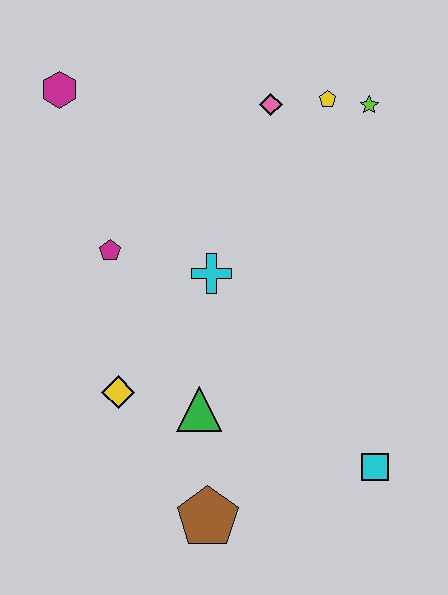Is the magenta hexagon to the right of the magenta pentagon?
No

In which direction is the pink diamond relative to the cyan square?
The pink diamond is above the cyan square.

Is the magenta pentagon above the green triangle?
Yes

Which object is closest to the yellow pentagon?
The lime star is closest to the yellow pentagon.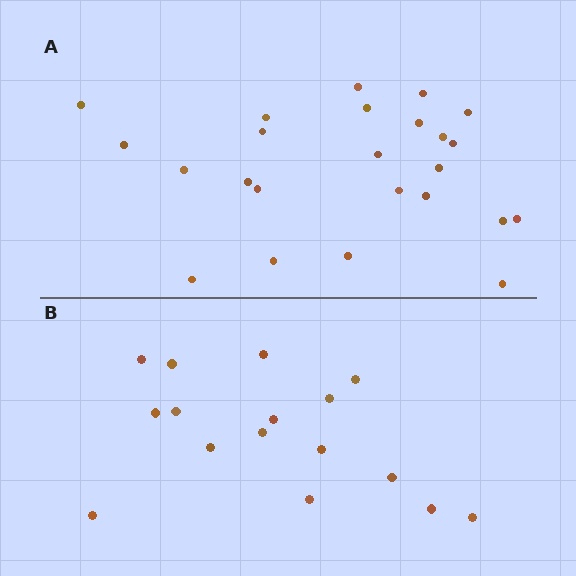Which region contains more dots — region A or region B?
Region A (the top region) has more dots.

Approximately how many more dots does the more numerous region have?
Region A has roughly 8 or so more dots than region B.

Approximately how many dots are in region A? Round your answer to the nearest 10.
About 20 dots. (The exact count is 24, which rounds to 20.)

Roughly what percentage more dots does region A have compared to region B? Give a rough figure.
About 50% more.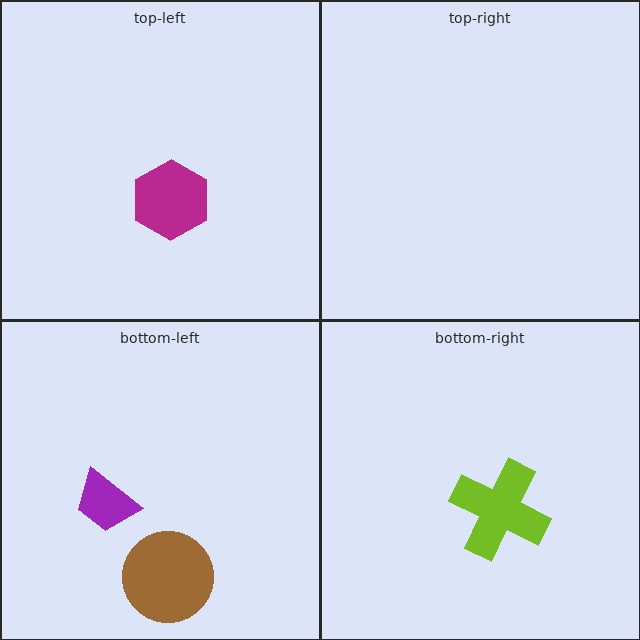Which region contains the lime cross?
The bottom-right region.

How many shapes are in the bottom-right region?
1.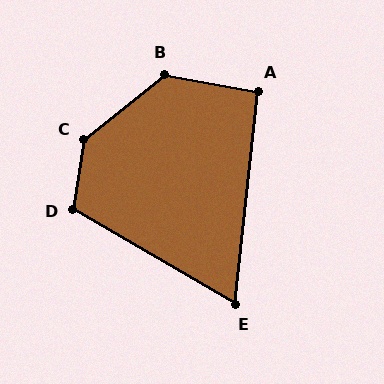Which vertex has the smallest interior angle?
E, at approximately 66 degrees.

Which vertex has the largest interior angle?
C, at approximately 137 degrees.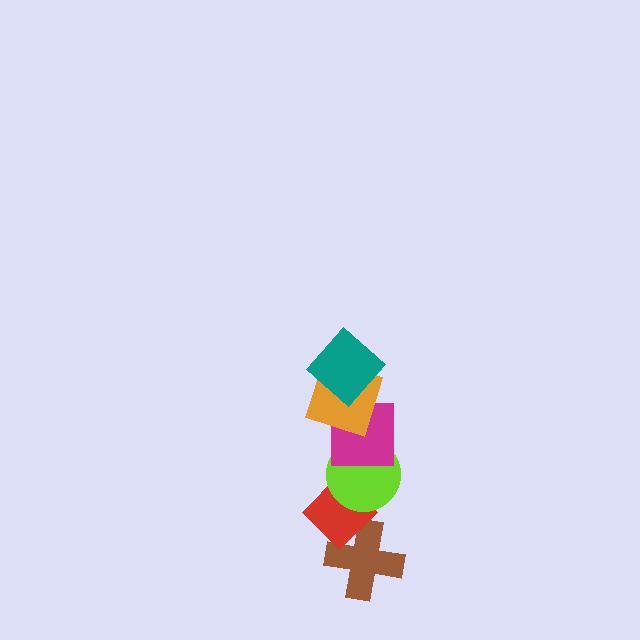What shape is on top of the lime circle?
The magenta square is on top of the lime circle.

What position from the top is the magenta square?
The magenta square is 3rd from the top.